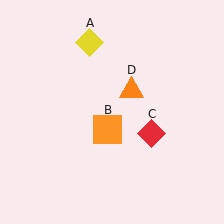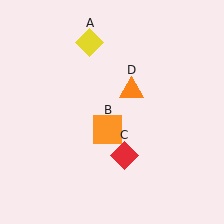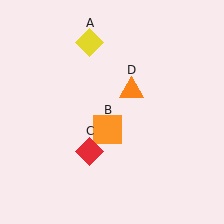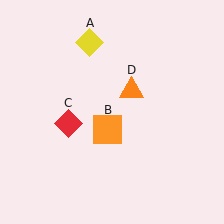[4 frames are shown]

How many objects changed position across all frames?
1 object changed position: red diamond (object C).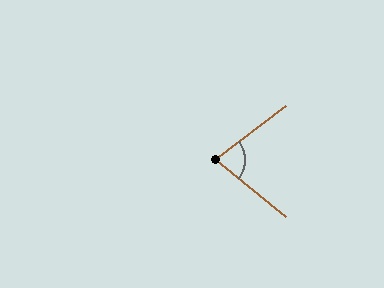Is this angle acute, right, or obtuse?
It is acute.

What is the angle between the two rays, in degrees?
Approximately 76 degrees.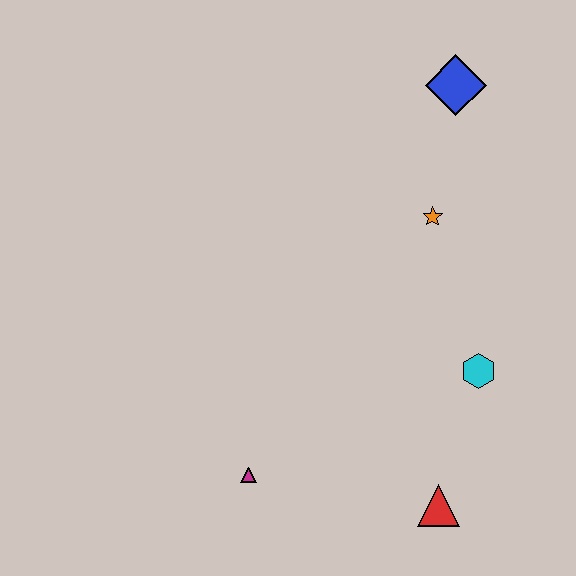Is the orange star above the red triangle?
Yes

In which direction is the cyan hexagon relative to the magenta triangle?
The cyan hexagon is to the right of the magenta triangle.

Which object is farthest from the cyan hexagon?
The blue diamond is farthest from the cyan hexagon.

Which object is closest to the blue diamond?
The orange star is closest to the blue diamond.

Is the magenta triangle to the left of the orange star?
Yes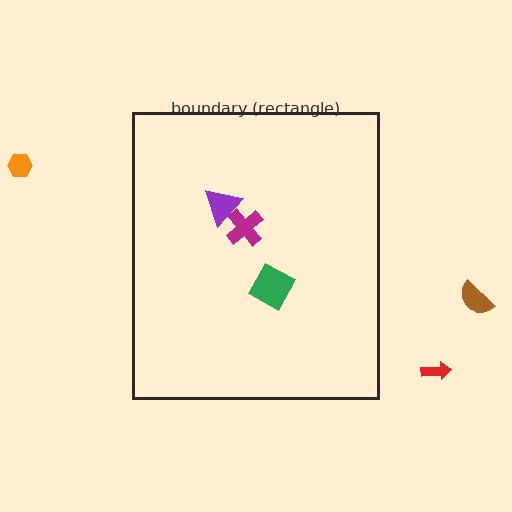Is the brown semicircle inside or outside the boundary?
Outside.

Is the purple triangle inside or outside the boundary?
Inside.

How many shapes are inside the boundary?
3 inside, 3 outside.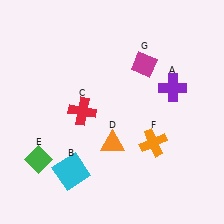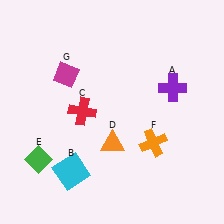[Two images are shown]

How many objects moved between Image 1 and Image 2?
1 object moved between the two images.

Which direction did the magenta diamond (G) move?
The magenta diamond (G) moved left.